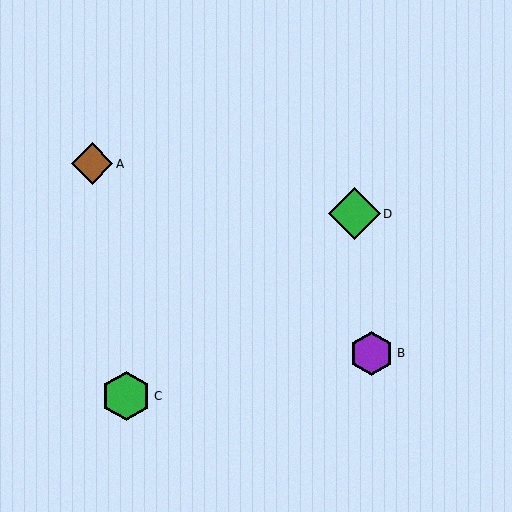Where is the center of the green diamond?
The center of the green diamond is at (355, 214).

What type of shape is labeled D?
Shape D is a green diamond.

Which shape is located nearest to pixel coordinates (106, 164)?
The brown diamond (labeled A) at (92, 164) is nearest to that location.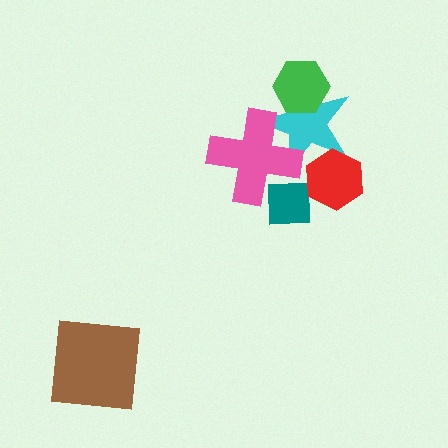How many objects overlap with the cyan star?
3 objects overlap with the cyan star.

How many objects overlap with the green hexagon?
1 object overlaps with the green hexagon.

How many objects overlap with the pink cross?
2 objects overlap with the pink cross.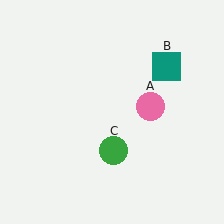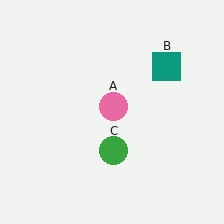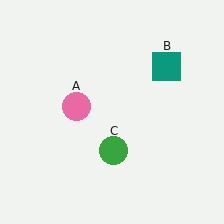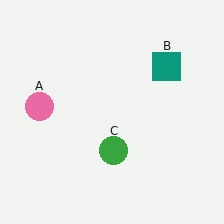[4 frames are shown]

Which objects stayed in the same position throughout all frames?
Teal square (object B) and green circle (object C) remained stationary.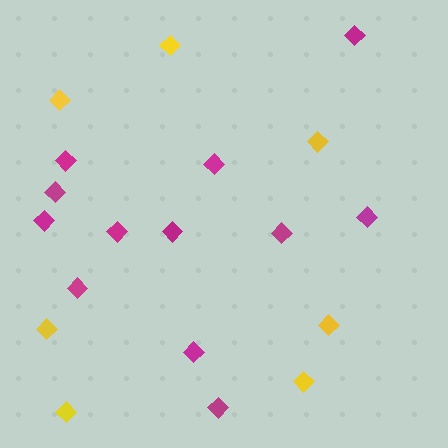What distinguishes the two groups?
There are 2 groups: one group of magenta diamonds (12) and one group of yellow diamonds (7).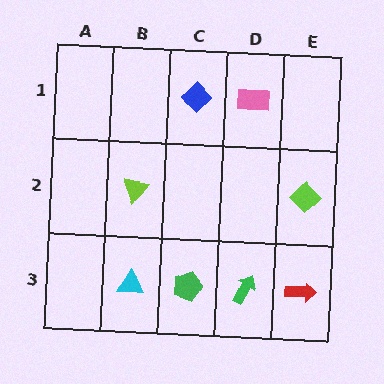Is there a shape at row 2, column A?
No, that cell is empty.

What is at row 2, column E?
A lime diamond.